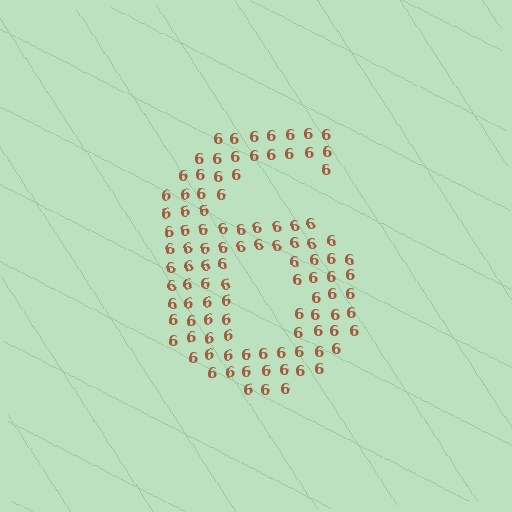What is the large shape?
The large shape is the digit 6.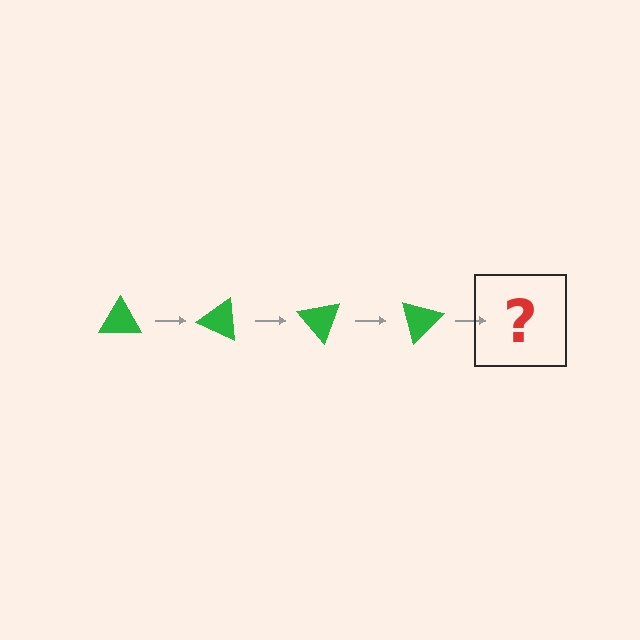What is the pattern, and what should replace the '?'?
The pattern is that the triangle rotates 25 degrees each step. The '?' should be a green triangle rotated 100 degrees.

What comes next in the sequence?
The next element should be a green triangle rotated 100 degrees.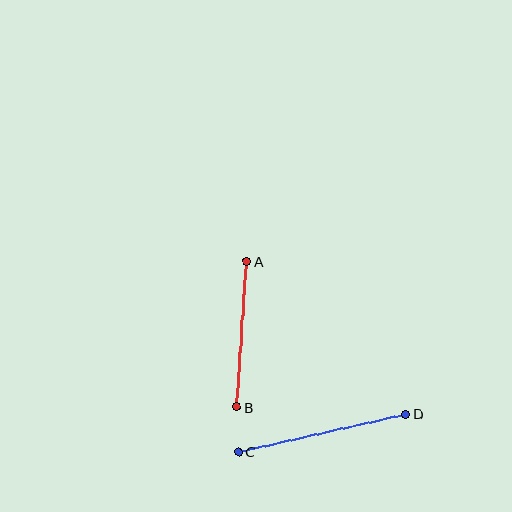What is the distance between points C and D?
The distance is approximately 172 pixels.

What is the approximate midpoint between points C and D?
The midpoint is at approximately (322, 433) pixels.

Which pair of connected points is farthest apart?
Points C and D are farthest apart.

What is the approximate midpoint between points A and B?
The midpoint is at approximately (242, 334) pixels.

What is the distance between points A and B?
The distance is approximately 146 pixels.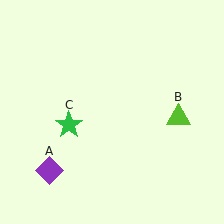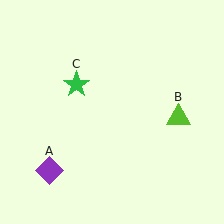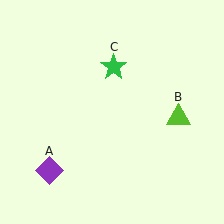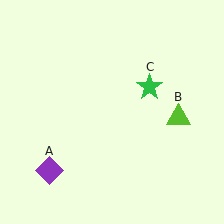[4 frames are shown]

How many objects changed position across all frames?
1 object changed position: green star (object C).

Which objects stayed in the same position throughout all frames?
Purple diamond (object A) and lime triangle (object B) remained stationary.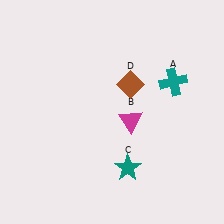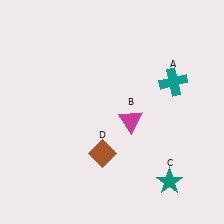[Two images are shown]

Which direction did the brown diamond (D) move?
The brown diamond (D) moved down.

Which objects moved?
The objects that moved are: the teal star (C), the brown diamond (D).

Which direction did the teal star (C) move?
The teal star (C) moved right.